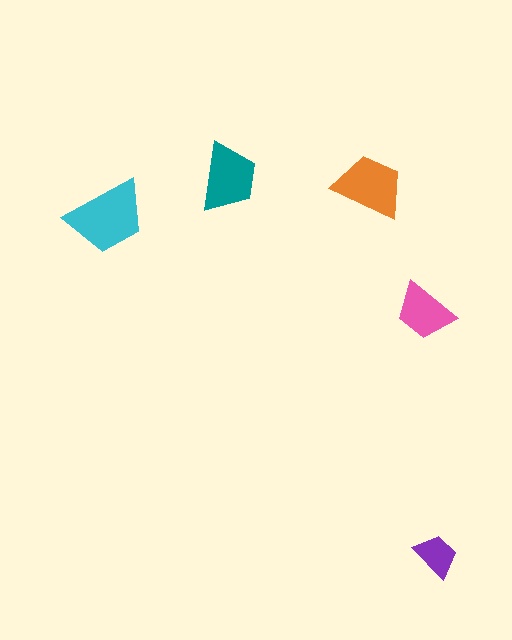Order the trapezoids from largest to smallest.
the cyan one, the orange one, the teal one, the pink one, the purple one.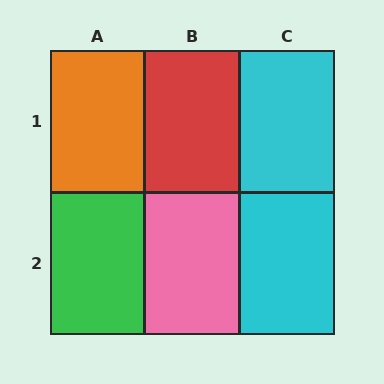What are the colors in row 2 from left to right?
Green, pink, cyan.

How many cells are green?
1 cell is green.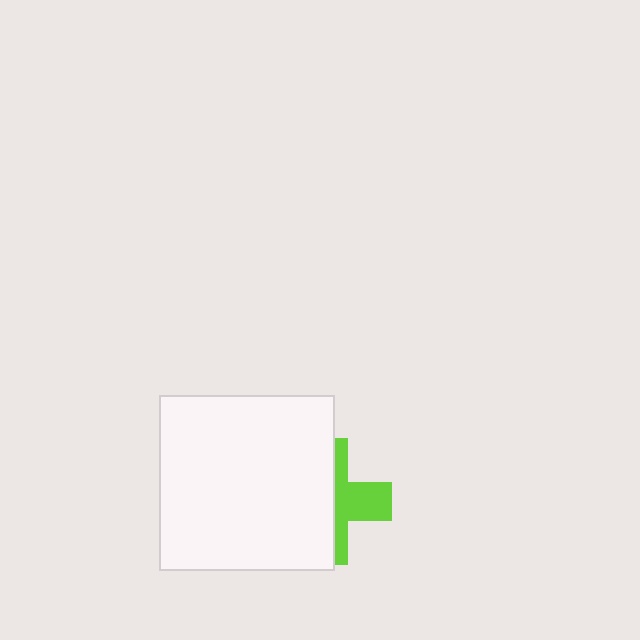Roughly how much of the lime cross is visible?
A small part of it is visible (roughly 39%).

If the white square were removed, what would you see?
You would see the complete lime cross.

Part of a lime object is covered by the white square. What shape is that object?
It is a cross.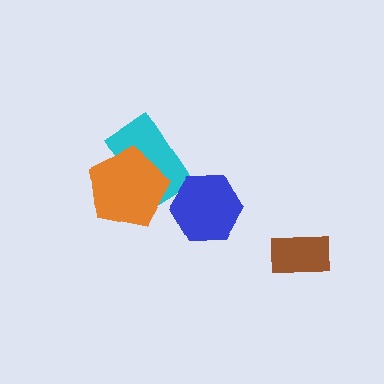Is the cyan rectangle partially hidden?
Yes, it is partially covered by another shape.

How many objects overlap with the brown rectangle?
0 objects overlap with the brown rectangle.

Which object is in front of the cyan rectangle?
The orange pentagon is in front of the cyan rectangle.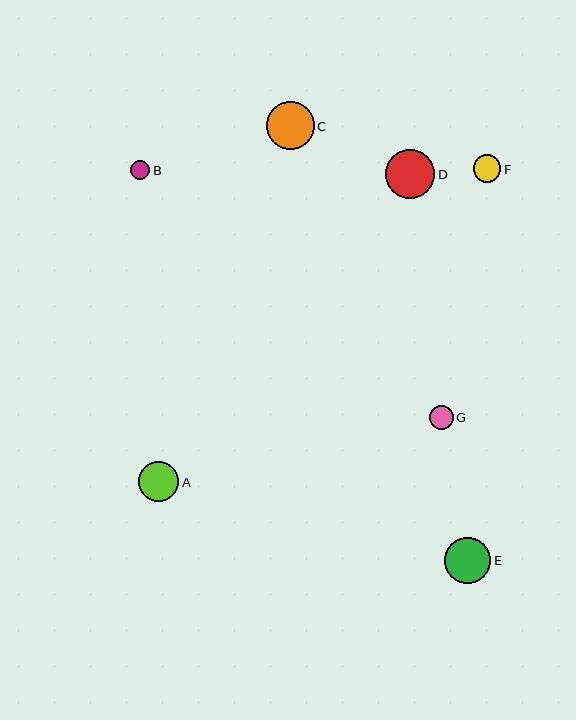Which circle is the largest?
Circle D is the largest with a size of approximately 50 pixels.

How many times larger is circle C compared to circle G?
Circle C is approximately 2.0 times the size of circle G.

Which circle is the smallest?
Circle B is the smallest with a size of approximately 19 pixels.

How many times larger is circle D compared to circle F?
Circle D is approximately 1.8 times the size of circle F.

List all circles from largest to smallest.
From largest to smallest: D, C, E, A, F, G, B.